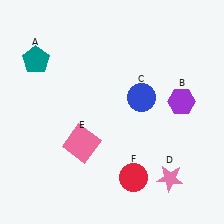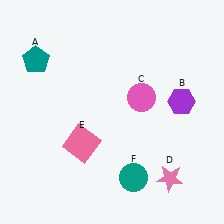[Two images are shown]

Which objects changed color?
C changed from blue to pink. F changed from red to teal.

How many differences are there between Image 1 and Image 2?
There are 2 differences between the two images.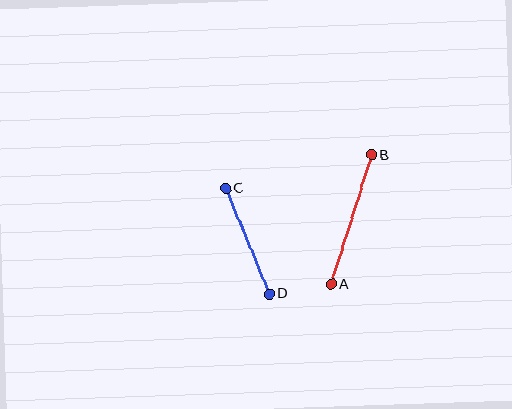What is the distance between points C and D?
The distance is approximately 114 pixels.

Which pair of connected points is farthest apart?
Points A and B are farthest apart.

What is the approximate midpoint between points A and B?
The midpoint is at approximately (351, 220) pixels.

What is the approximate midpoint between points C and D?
The midpoint is at approximately (247, 241) pixels.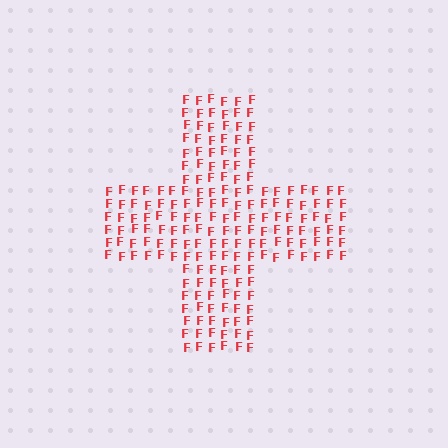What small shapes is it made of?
It is made of small letter F's.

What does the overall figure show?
The overall figure shows a cross.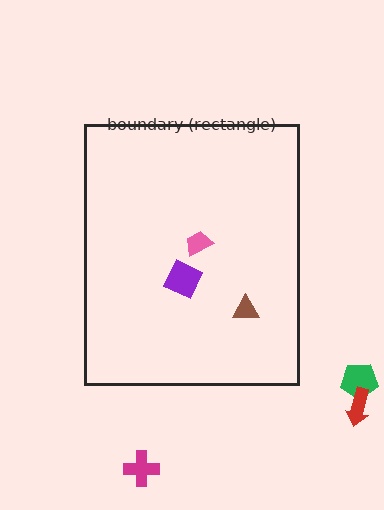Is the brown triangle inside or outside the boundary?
Inside.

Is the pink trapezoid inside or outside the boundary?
Inside.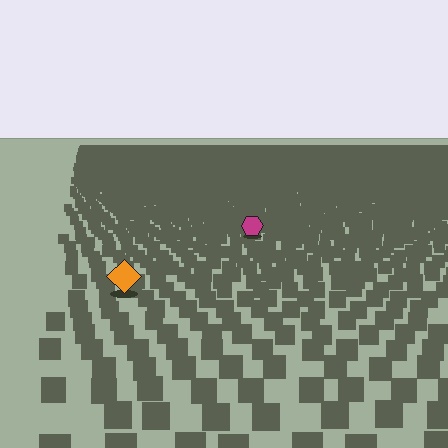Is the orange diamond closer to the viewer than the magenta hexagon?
Yes. The orange diamond is closer — you can tell from the texture gradient: the ground texture is coarser near it.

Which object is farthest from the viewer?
The magenta hexagon is farthest from the viewer. It appears smaller and the ground texture around it is denser.